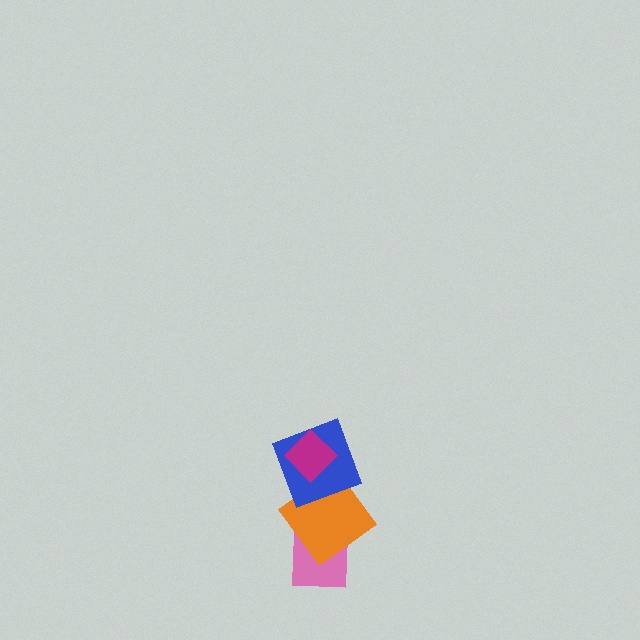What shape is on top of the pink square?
The orange diamond is on top of the pink square.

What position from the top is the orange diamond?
The orange diamond is 3rd from the top.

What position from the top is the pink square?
The pink square is 4th from the top.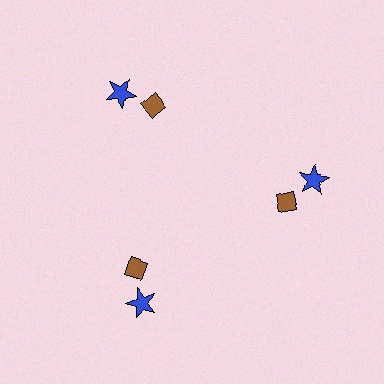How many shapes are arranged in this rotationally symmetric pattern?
There are 6 shapes, arranged in 3 groups of 2.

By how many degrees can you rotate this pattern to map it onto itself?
The pattern maps onto itself every 120 degrees of rotation.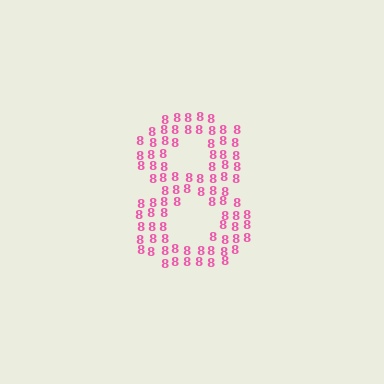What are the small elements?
The small elements are digit 8's.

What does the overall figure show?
The overall figure shows the digit 8.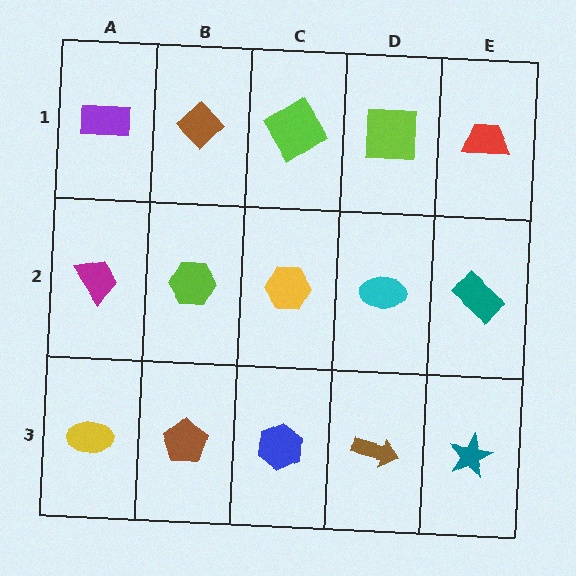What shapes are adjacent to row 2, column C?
A lime diamond (row 1, column C), a blue hexagon (row 3, column C), a lime hexagon (row 2, column B), a cyan ellipse (row 2, column D).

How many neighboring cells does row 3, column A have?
2.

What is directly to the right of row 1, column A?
A brown diamond.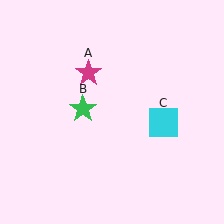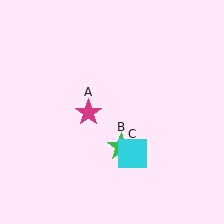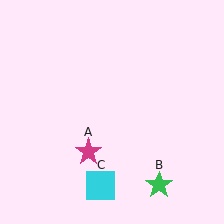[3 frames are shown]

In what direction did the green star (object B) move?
The green star (object B) moved down and to the right.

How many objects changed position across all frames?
3 objects changed position: magenta star (object A), green star (object B), cyan square (object C).